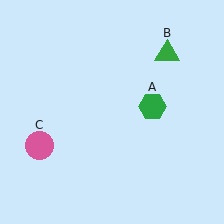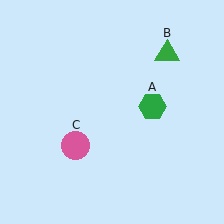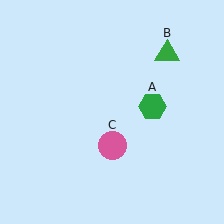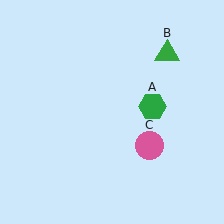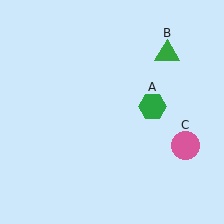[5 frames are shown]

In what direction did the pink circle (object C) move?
The pink circle (object C) moved right.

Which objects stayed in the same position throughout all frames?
Green hexagon (object A) and green triangle (object B) remained stationary.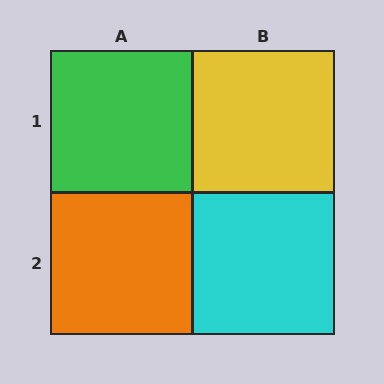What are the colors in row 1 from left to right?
Green, yellow.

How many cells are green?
1 cell is green.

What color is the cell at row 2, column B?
Cyan.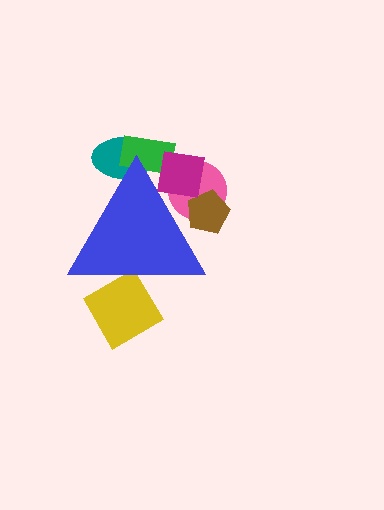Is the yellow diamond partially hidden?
Yes, the yellow diamond is partially hidden behind the blue triangle.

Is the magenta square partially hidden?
Yes, the magenta square is partially hidden behind the blue triangle.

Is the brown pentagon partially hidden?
Yes, the brown pentagon is partially hidden behind the blue triangle.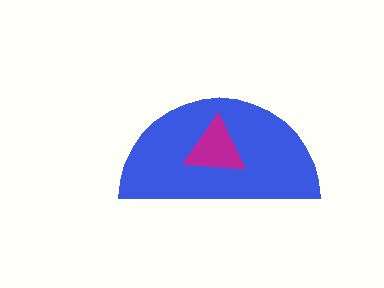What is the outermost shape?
The blue semicircle.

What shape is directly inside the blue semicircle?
The magenta triangle.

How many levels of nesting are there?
2.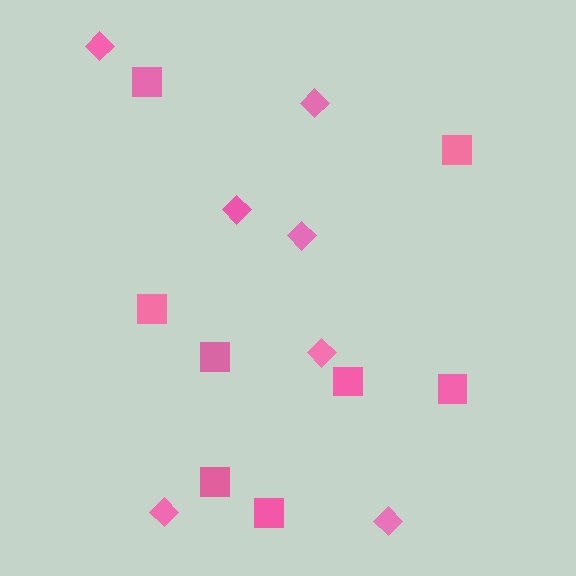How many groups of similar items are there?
There are 2 groups: one group of squares (8) and one group of diamonds (7).